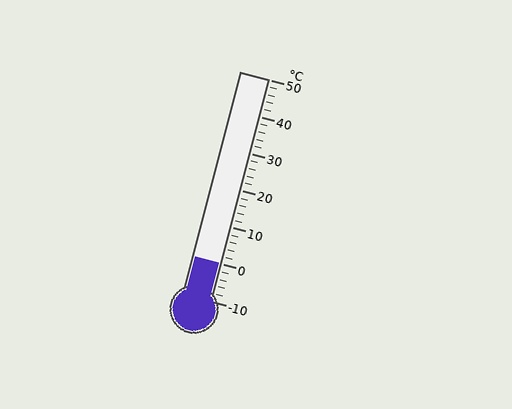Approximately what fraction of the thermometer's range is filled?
The thermometer is filled to approximately 15% of its range.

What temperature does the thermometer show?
The thermometer shows approximately 0°C.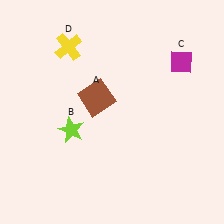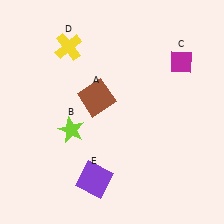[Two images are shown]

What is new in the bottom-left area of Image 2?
A purple square (E) was added in the bottom-left area of Image 2.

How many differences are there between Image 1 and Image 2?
There is 1 difference between the two images.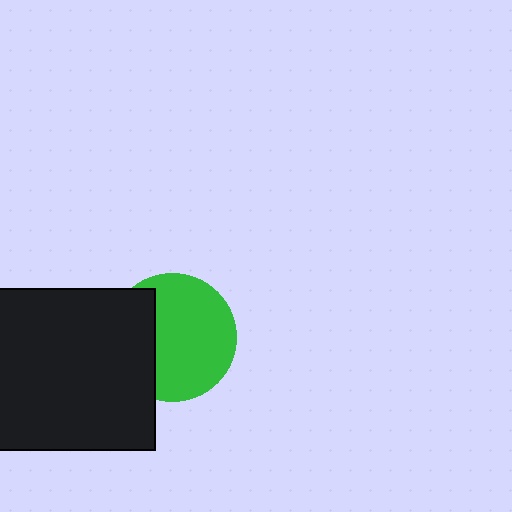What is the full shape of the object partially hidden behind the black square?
The partially hidden object is a green circle.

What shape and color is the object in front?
The object in front is a black square.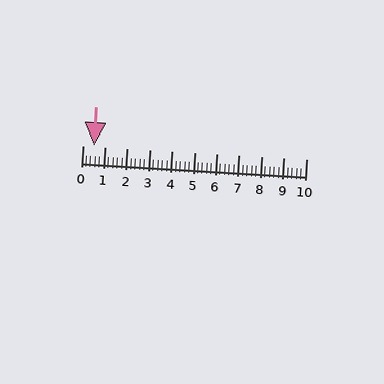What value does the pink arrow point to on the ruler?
The pink arrow points to approximately 0.5.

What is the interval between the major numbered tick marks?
The major tick marks are spaced 1 units apart.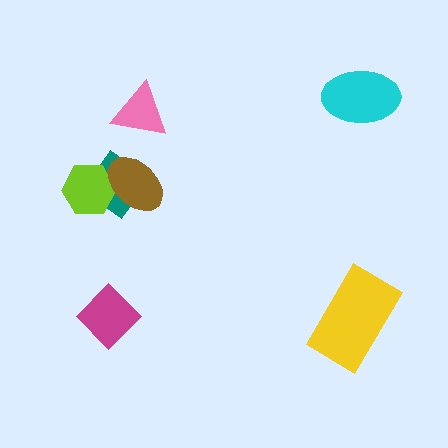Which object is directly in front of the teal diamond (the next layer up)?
The lime hexagon is directly in front of the teal diamond.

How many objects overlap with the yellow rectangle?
0 objects overlap with the yellow rectangle.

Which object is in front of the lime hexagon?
The brown ellipse is in front of the lime hexagon.